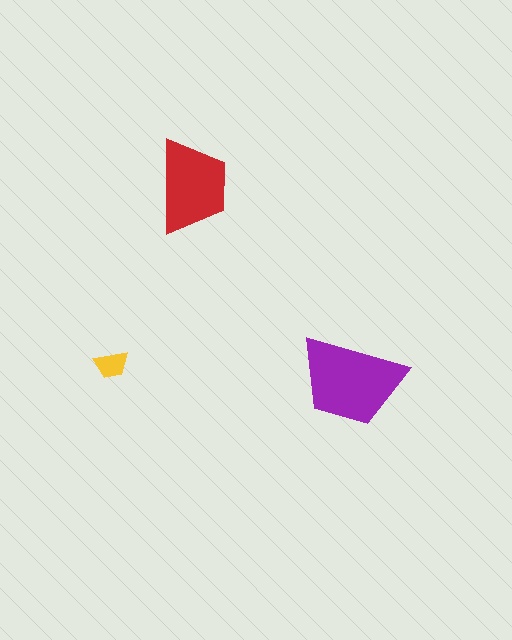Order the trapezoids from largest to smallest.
the purple one, the red one, the yellow one.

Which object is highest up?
The red trapezoid is topmost.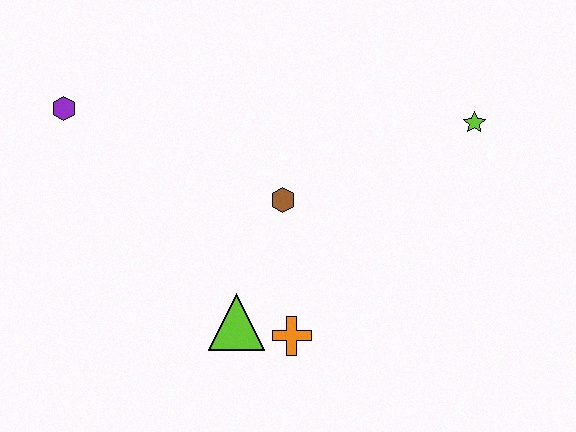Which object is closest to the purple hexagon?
The brown hexagon is closest to the purple hexagon.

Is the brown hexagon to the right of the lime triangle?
Yes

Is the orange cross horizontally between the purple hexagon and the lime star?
Yes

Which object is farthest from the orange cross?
The purple hexagon is farthest from the orange cross.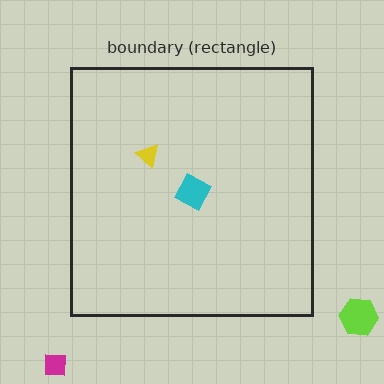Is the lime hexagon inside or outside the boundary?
Outside.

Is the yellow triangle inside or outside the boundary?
Inside.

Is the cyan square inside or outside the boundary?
Inside.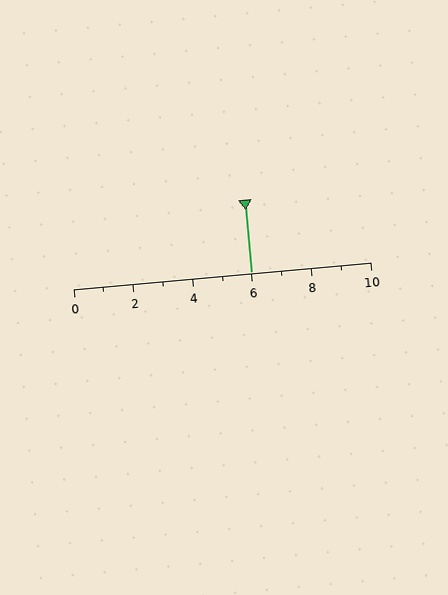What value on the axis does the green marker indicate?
The marker indicates approximately 6.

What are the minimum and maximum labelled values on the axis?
The axis runs from 0 to 10.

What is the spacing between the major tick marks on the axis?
The major ticks are spaced 2 apart.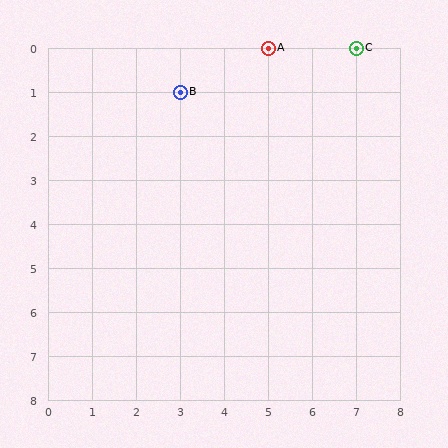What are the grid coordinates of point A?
Point A is at grid coordinates (5, 0).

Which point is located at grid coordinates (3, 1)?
Point B is at (3, 1).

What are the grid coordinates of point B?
Point B is at grid coordinates (3, 1).